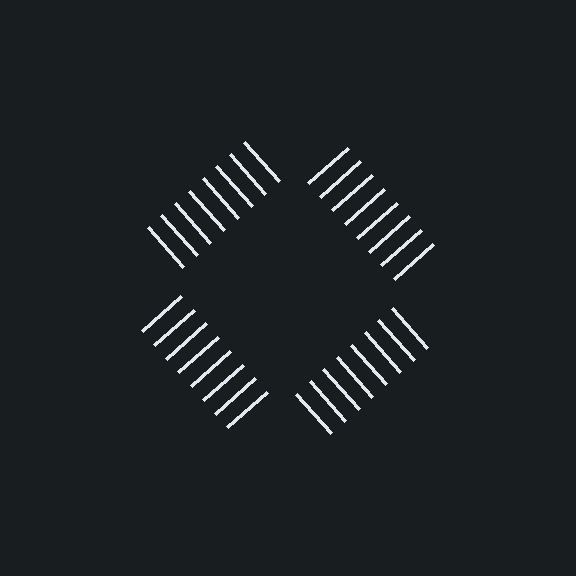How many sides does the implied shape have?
4 sides — the line-ends trace a square.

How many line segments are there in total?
32 — 8 along each of the 4 edges.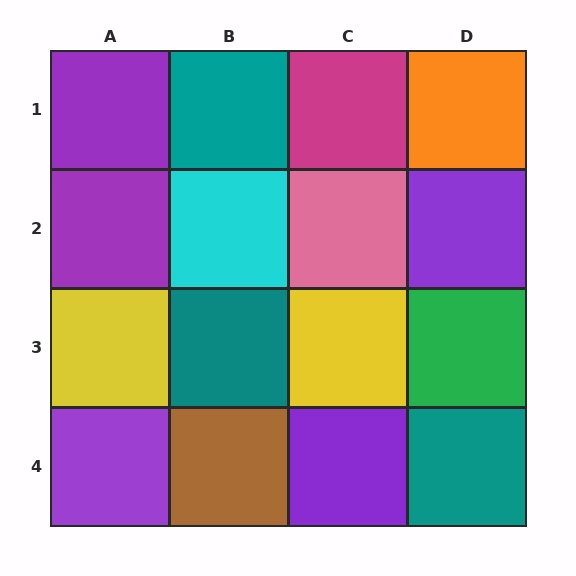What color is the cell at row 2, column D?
Purple.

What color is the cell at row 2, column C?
Pink.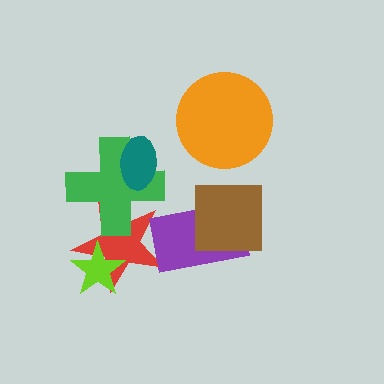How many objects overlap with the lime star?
1 object overlaps with the lime star.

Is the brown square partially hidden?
No, no other shape covers it.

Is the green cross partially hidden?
Yes, it is partially covered by another shape.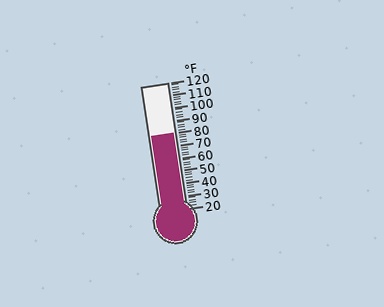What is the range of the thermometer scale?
The thermometer scale ranges from 20°F to 120°F.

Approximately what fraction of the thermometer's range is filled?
The thermometer is filled to approximately 60% of its range.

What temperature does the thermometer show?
The thermometer shows approximately 80°F.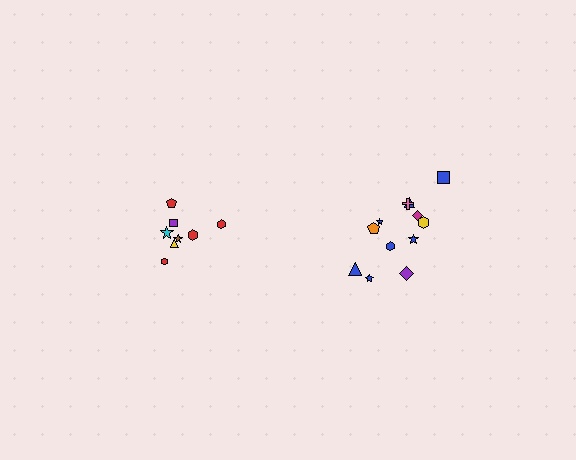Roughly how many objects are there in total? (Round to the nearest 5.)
Roughly 20 objects in total.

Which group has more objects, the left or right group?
The right group.